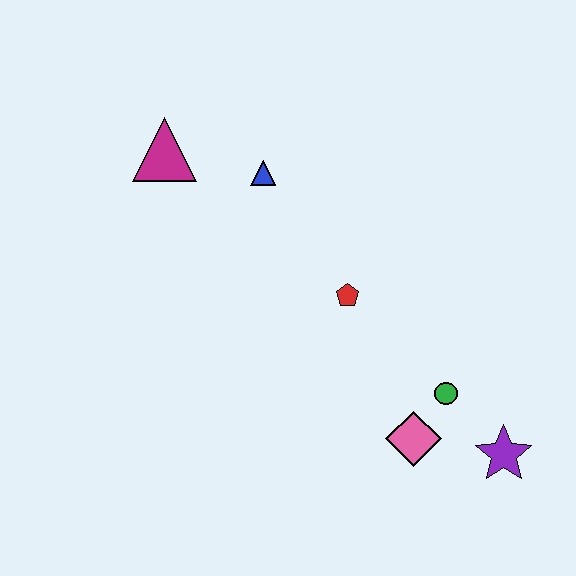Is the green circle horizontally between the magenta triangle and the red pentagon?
No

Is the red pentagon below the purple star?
No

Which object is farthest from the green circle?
The magenta triangle is farthest from the green circle.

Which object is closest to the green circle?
The pink diamond is closest to the green circle.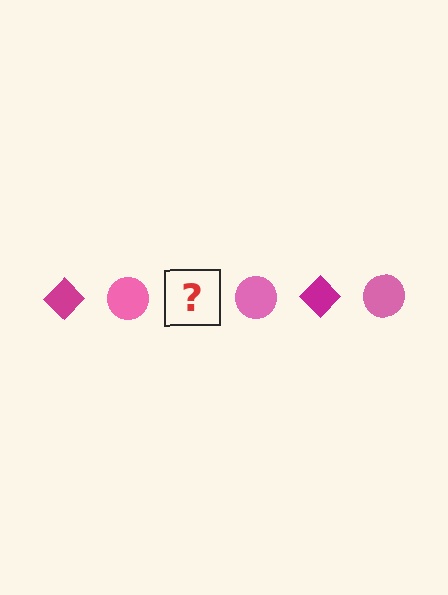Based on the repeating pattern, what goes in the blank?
The blank should be a magenta diamond.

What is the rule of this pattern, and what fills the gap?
The rule is that the pattern alternates between magenta diamond and pink circle. The gap should be filled with a magenta diamond.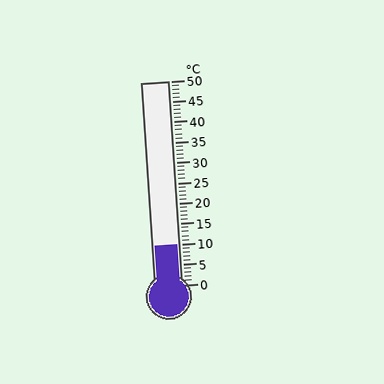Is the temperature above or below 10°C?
The temperature is at 10°C.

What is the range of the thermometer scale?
The thermometer scale ranges from 0°C to 50°C.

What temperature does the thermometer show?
The thermometer shows approximately 10°C.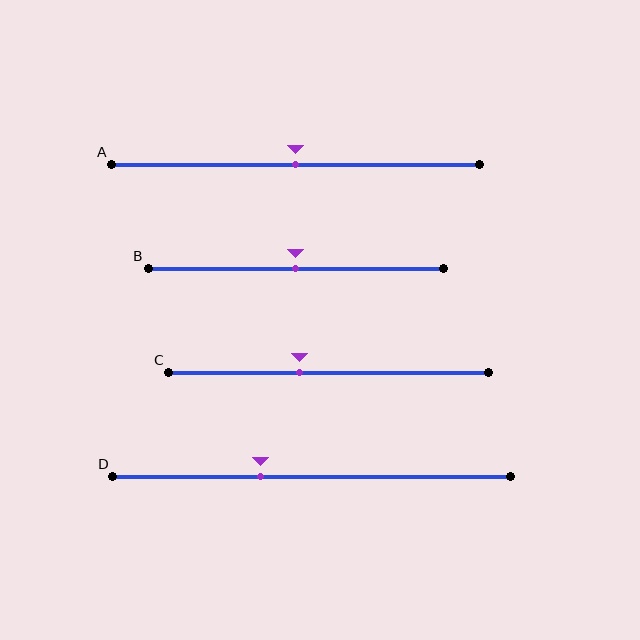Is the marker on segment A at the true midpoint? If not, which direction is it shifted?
Yes, the marker on segment A is at the true midpoint.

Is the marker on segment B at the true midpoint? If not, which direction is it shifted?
Yes, the marker on segment B is at the true midpoint.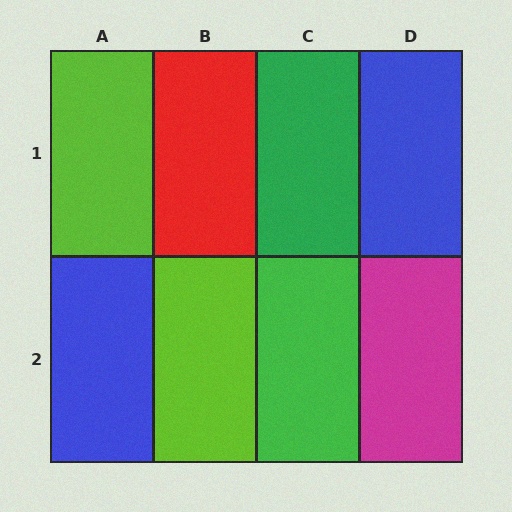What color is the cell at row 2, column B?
Lime.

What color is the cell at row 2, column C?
Green.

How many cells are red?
1 cell is red.